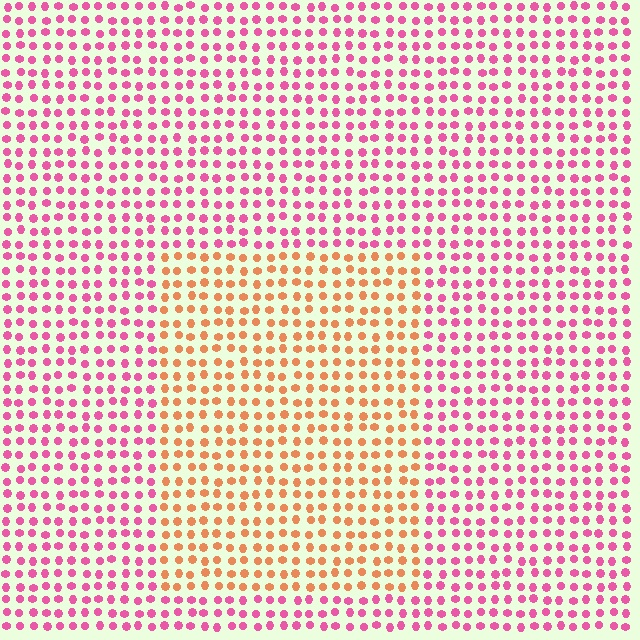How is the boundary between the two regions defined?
The boundary is defined purely by a slight shift in hue (about 53 degrees). Spacing, size, and orientation are identical on both sides.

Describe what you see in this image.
The image is filled with small pink elements in a uniform arrangement. A rectangle-shaped region is visible where the elements are tinted to a slightly different hue, forming a subtle color boundary.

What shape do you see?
I see a rectangle.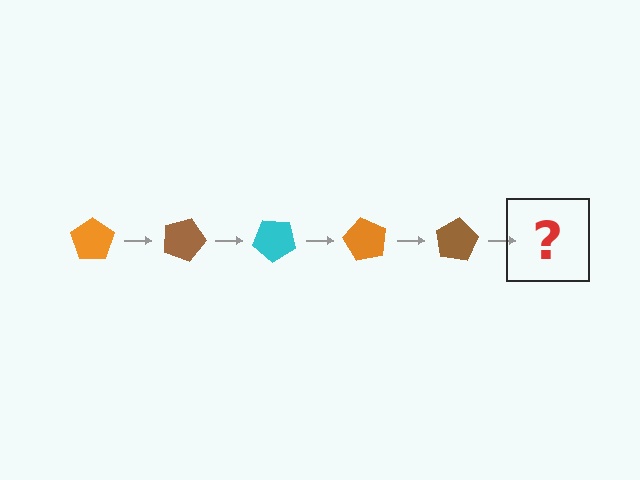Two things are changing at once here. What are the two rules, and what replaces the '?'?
The two rules are that it rotates 20 degrees each step and the color cycles through orange, brown, and cyan. The '?' should be a cyan pentagon, rotated 100 degrees from the start.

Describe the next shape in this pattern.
It should be a cyan pentagon, rotated 100 degrees from the start.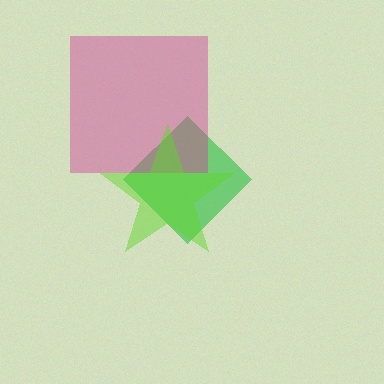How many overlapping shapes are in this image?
There are 3 overlapping shapes in the image.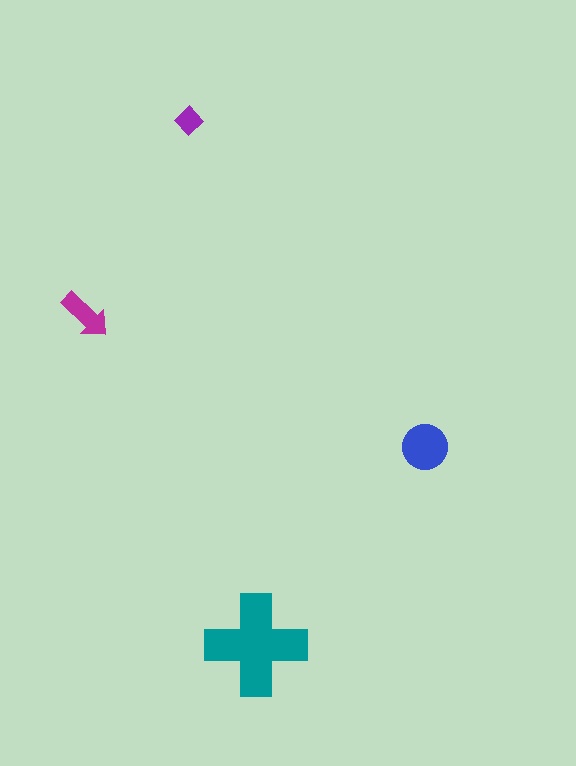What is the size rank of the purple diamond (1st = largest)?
4th.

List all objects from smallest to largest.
The purple diamond, the magenta arrow, the blue circle, the teal cross.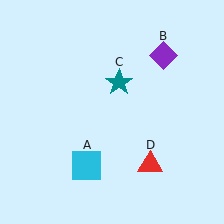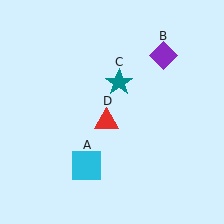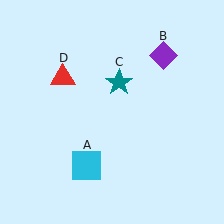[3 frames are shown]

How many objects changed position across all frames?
1 object changed position: red triangle (object D).